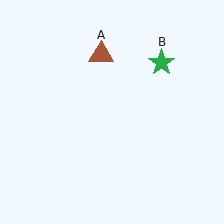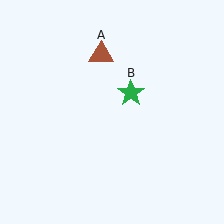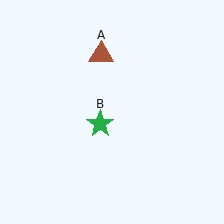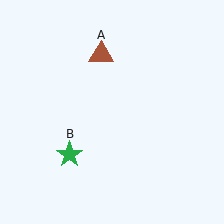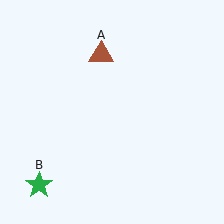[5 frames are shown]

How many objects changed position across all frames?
1 object changed position: green star (object B).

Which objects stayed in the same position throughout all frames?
Brown triangle (object A) remained stationary.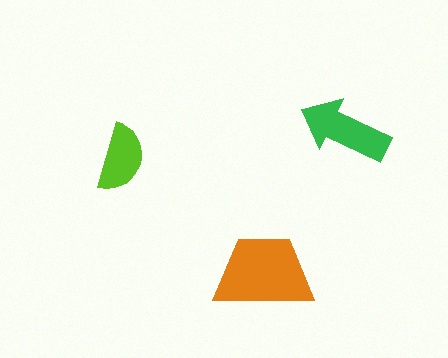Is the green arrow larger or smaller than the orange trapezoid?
Smaller.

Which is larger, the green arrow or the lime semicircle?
The green arrow.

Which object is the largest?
The orange trapezoid.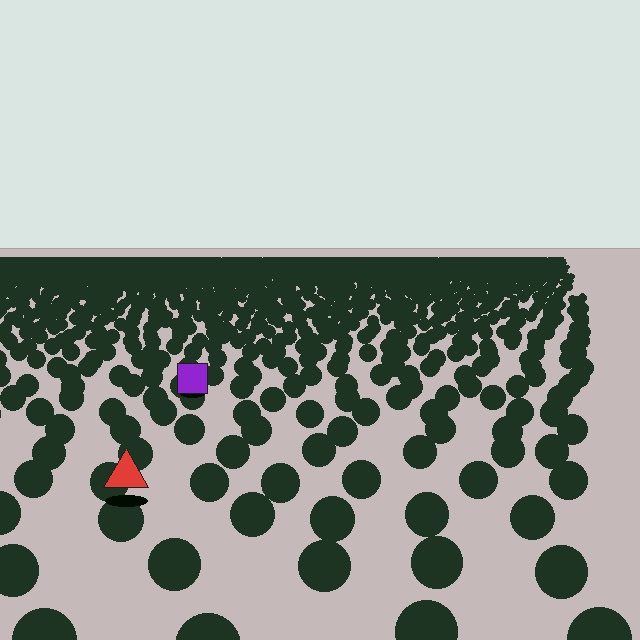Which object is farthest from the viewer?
The purple square is farthest from the viewer. It appears smaller and the ground texture around it is denser.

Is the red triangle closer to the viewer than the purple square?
Yes. The red triangle is closer — you can tell from the texture gradient: the ground texture is coarser near it.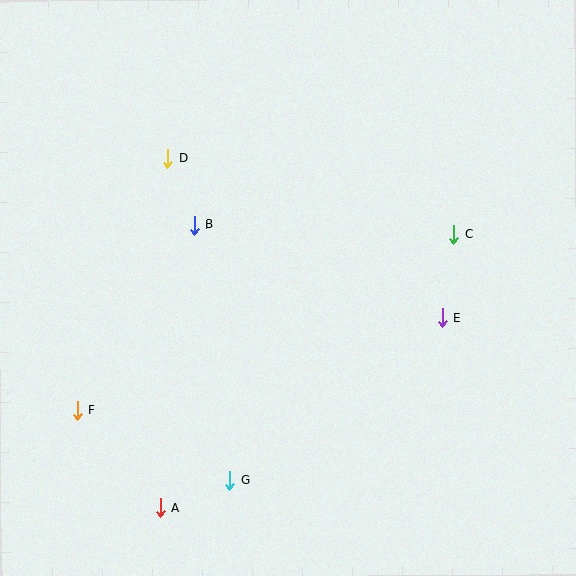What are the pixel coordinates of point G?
Point G is at (230, 480).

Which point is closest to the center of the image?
Point B at (194, 225) is closest to the center.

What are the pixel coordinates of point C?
Point C is at (453, 234).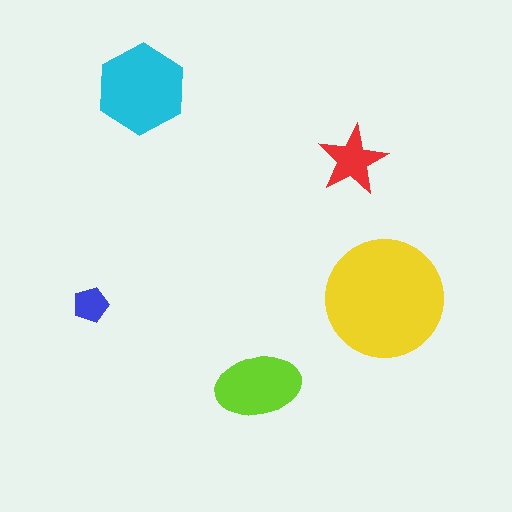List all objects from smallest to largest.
The blue pentagon, the red star, the lime ellipse, the cyan hexagon, the yellow circle.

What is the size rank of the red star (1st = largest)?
4th.